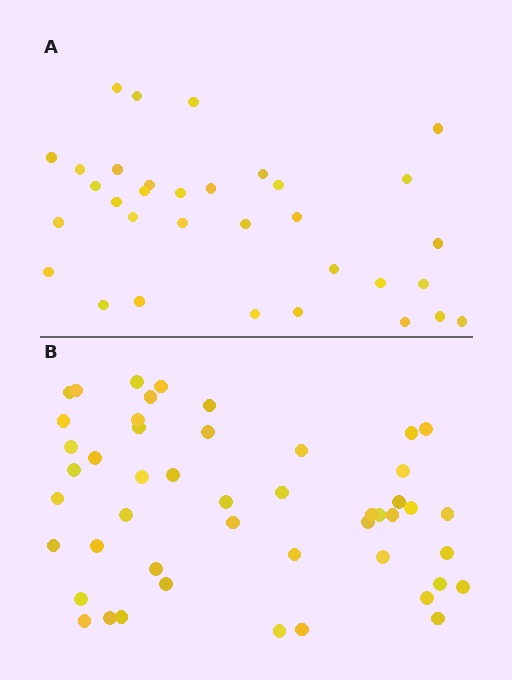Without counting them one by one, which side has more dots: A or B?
Region B (the bottom region) has more dots.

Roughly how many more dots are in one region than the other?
Region B has approximately 15 more dots than region A.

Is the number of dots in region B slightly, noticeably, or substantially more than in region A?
Region B has substantially more. The ratio is roughly 1.5 to 1.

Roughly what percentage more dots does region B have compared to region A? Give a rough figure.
About 45% more.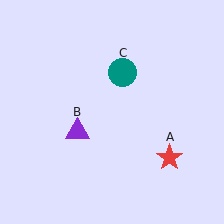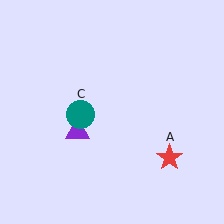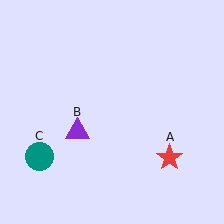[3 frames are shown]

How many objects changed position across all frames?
1 object changed position: teal circle (object C).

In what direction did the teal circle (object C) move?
The teal circle (object C) moved down and to the left.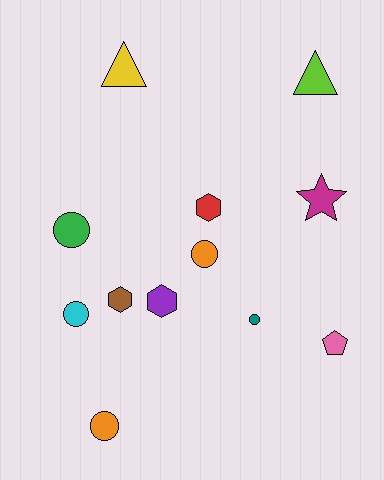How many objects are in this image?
There are 12 objects.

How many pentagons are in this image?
There is 1 pentagon.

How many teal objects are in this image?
There is 1 teal object.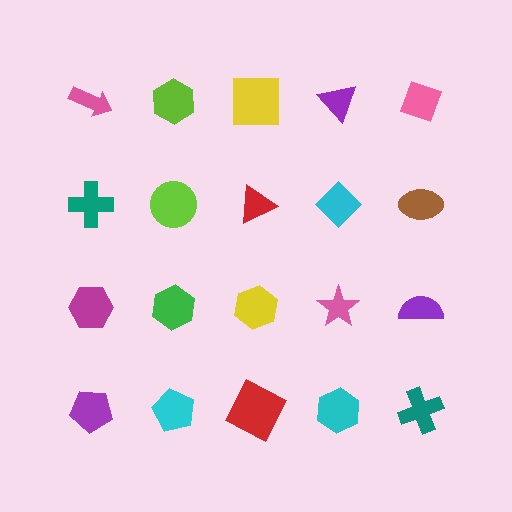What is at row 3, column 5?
A purple semicircle.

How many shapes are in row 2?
5 shapes.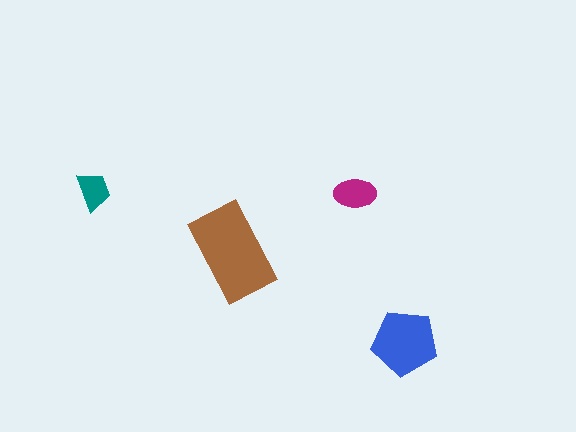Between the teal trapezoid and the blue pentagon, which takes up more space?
The blue pentagon.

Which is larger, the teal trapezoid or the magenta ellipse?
The magenta ellipse.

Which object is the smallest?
The teal trapezoid.